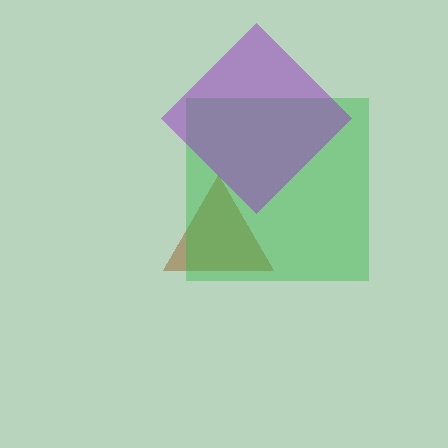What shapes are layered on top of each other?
The layered shapes are: a brown triangle, a green square, a purple diamond.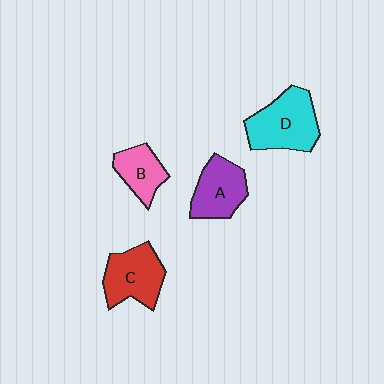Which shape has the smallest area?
Shape B (pink).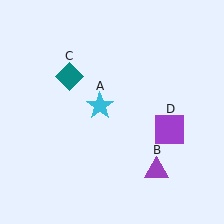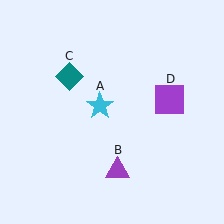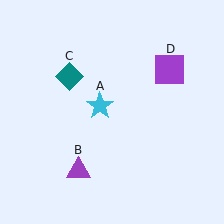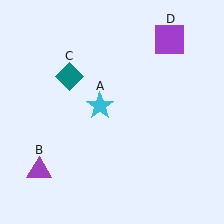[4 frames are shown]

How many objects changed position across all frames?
2 objects changed position: purple triangle (object B), purple square (object D).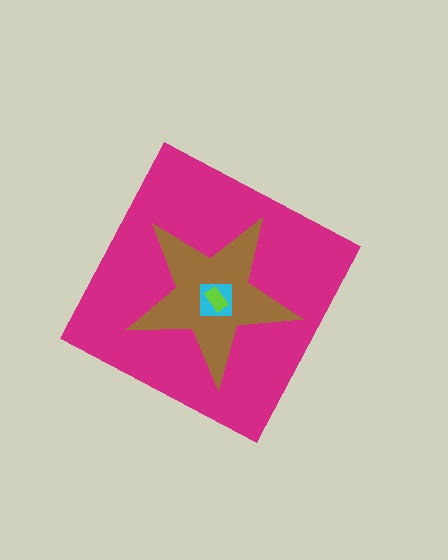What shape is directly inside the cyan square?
The lime rectangle.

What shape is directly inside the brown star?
The cyan square.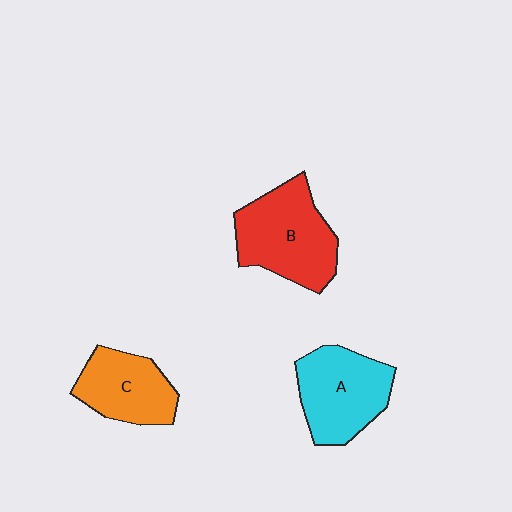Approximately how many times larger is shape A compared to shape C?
Approximately 1.2 times.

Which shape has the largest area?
Shape B (red).